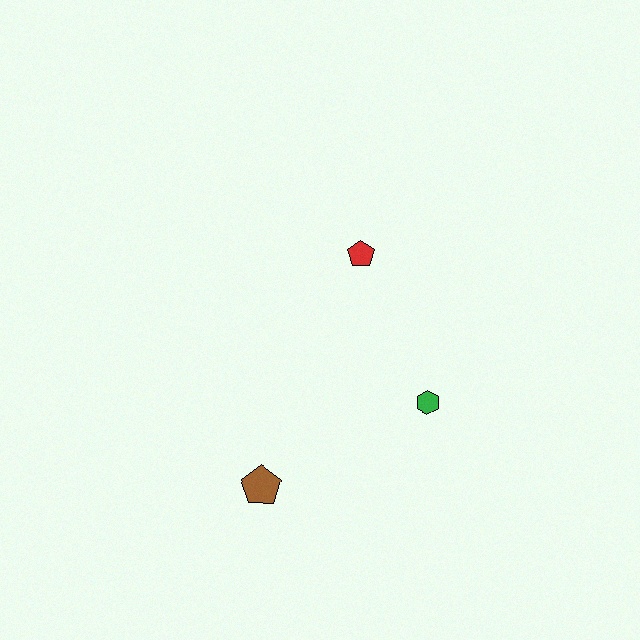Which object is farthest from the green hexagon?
The brown pentagon is farthest from the green hexagon.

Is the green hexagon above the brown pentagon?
Yes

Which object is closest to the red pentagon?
The green hexagon is closest to the red pentagon.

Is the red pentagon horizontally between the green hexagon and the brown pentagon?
Yes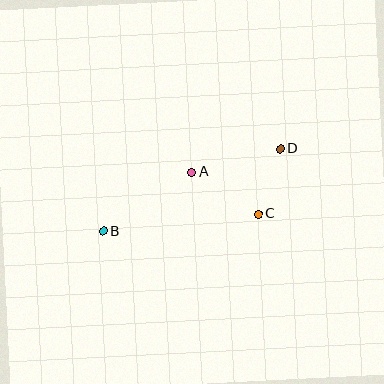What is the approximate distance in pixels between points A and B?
The distance between A and B is approximately 107 pixels.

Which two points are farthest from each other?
Points B and D are farthest from each other.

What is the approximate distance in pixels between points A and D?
The distance between A and D is approximately 91 pixels.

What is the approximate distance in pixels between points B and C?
The distance between B and C is approximately 157 pixels.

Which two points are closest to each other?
Points C and D are closest to each other.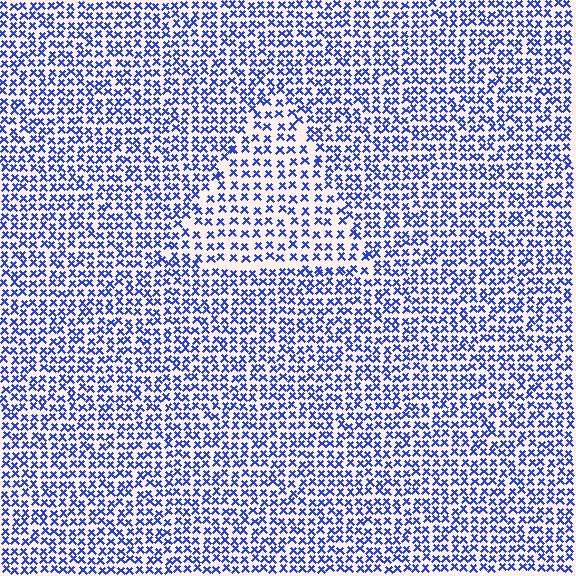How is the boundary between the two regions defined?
The boundary is defined by a change in element density (approximately 1.6x ratio). All elements are the same color, size, and shape.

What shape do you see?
I see a triangle.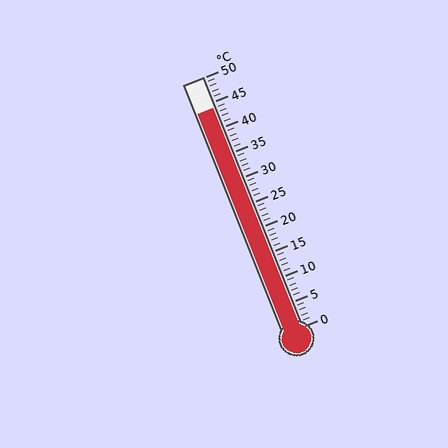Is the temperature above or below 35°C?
The temperature is above 35°C.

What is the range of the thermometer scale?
The thermometer scale ranges from 0°C to 50°C.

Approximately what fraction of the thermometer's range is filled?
The thermometer is filled to approximately 90% of its range.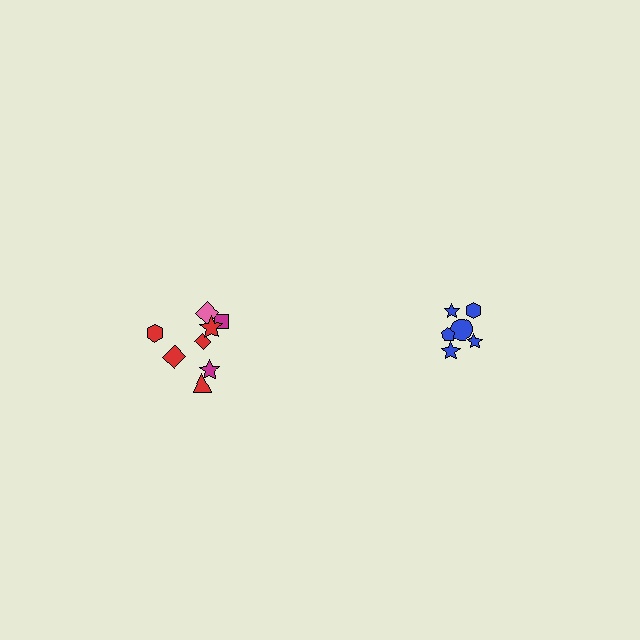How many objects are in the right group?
There are 6 objects.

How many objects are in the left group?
There are 8 objects.